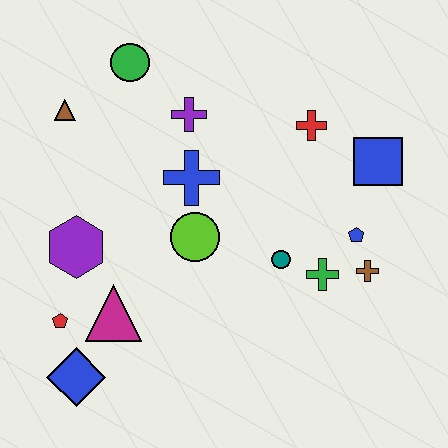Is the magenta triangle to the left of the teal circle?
Yes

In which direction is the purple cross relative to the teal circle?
The purple cross is above the teal circle.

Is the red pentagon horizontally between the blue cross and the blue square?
No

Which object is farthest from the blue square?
The blue diamond is farthest from the blue square.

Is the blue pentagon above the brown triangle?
No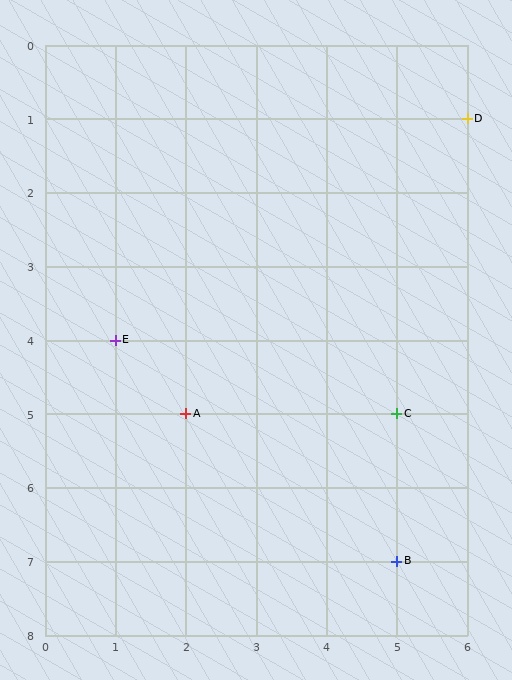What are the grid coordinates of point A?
Point A is at grid coordinates (2, 5).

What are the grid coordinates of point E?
Point E is at grid coordinates (1, 4).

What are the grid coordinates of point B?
Point B is at grid coordinates (5, 7).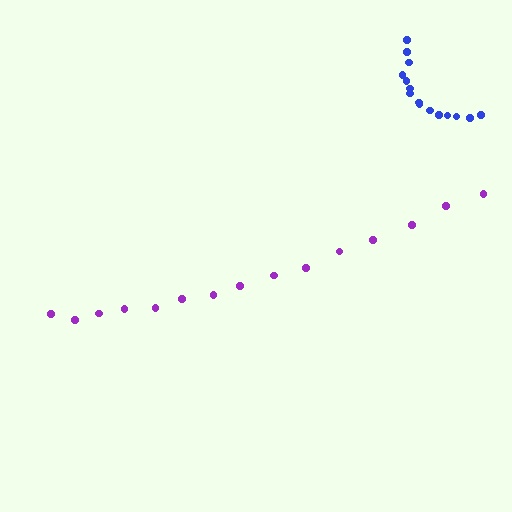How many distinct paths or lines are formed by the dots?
There are 2 distinct paths.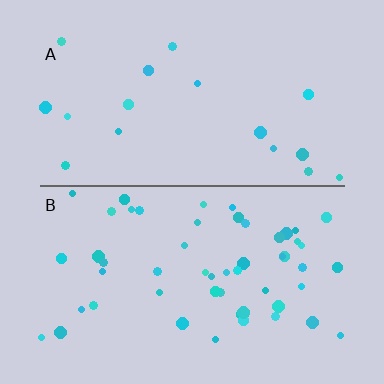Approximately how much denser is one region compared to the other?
Approximately 3.0× — region B over region A.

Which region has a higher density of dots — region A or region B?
B (the bottom).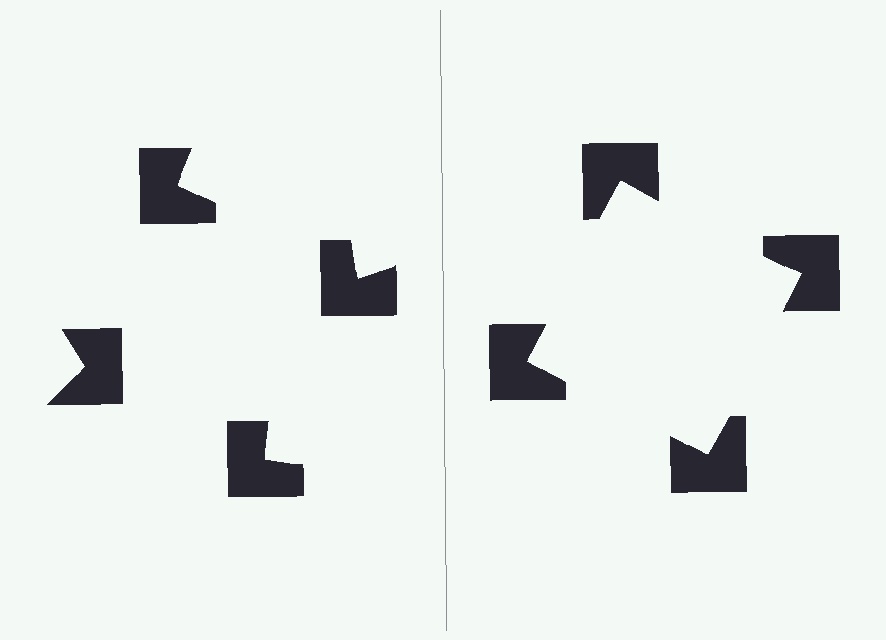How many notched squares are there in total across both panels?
8 — 4 on each side.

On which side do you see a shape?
An illusory square appears on the right side. On the left side the wedge cuts are rotated, so no coherent shape forms.